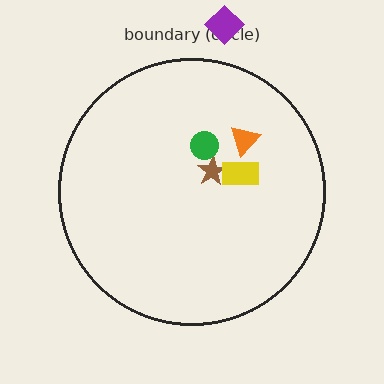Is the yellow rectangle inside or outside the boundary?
Inside.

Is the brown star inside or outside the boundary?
Inside.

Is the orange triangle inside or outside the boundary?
Inside.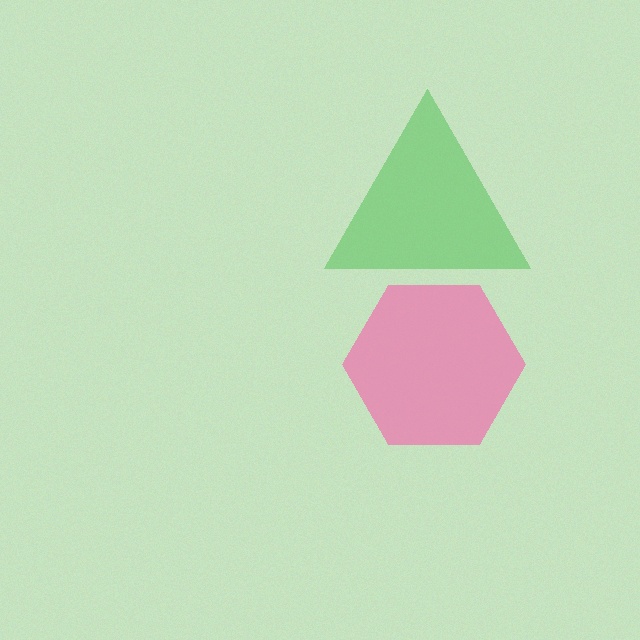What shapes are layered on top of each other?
The layered shapes are: a green triangle, a pink hexagon.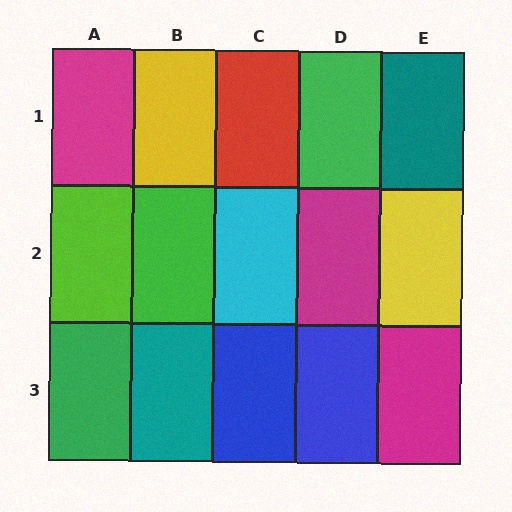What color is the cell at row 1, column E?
Teal.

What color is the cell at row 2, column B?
Green.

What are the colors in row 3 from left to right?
Green, teal, blue, blue, magenta.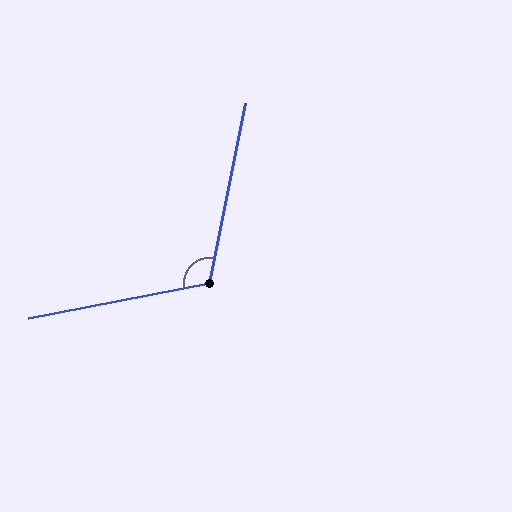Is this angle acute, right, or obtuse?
It is obtuse.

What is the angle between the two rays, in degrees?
Approximately 112 degrees.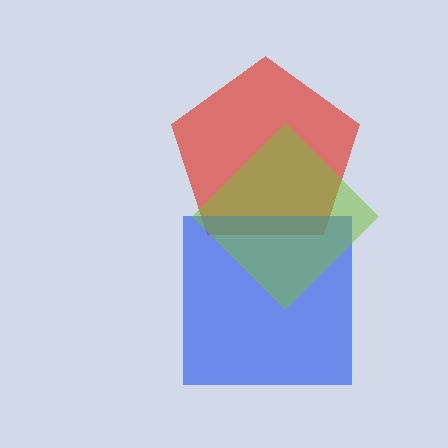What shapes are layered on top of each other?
The layered shapes are: a red pentagon, a blue square, a lime diamond.